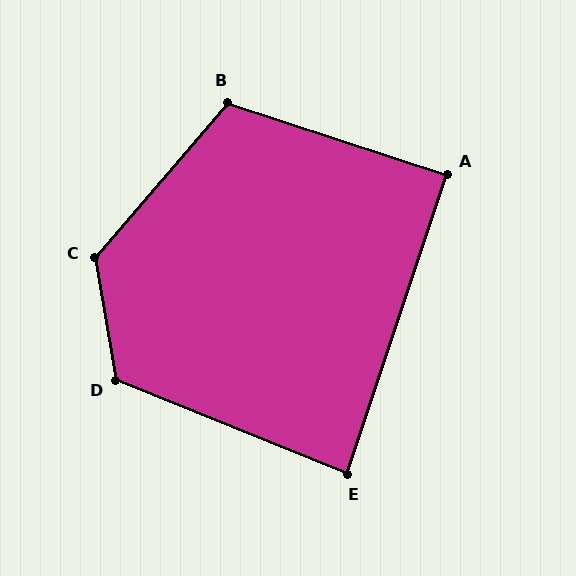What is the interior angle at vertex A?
Approximately 90 degrees (approximately right).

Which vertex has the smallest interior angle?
E, at approximately 86 degrees.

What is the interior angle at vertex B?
Approximately 112 degrees (obtuse).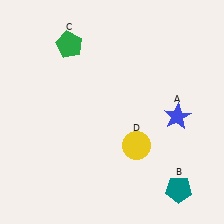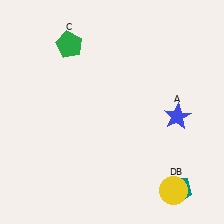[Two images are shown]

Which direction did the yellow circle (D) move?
The yellow circle (D) moved down.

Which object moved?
The yellow circle (D) moved down.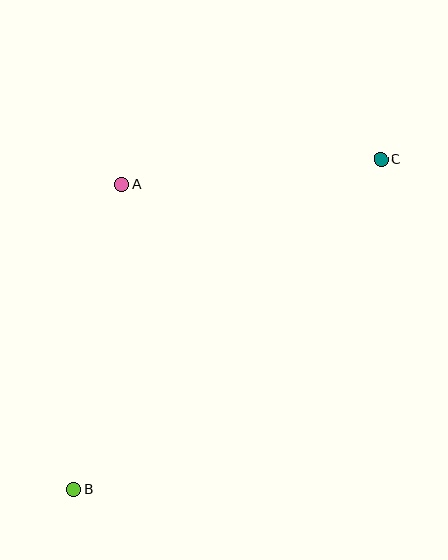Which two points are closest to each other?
Points A and C are closest to each other.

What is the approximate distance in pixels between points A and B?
The distance between A and B is approximately 309 pixels.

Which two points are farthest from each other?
Points B and C are farthest from each other.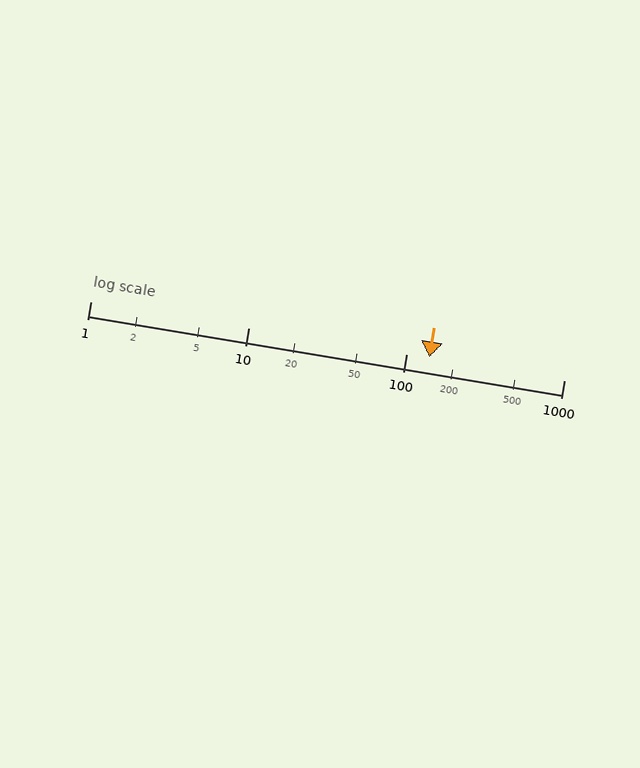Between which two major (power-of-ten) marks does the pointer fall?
The pointer is between 100 and 1000.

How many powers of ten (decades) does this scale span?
The scale spans 3 decades, from 1 to 1000.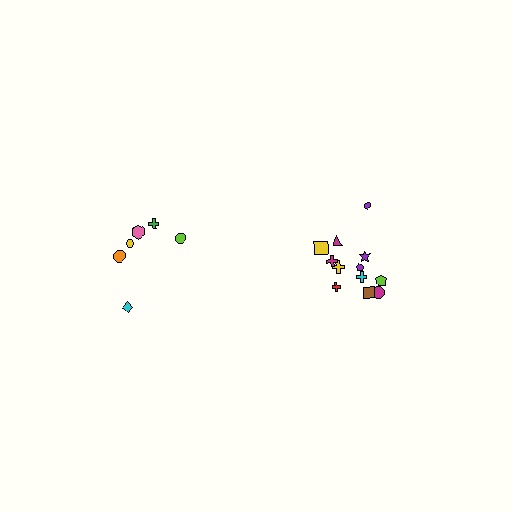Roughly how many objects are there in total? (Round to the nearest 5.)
Roughly 20 objects in total.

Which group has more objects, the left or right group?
The right group.